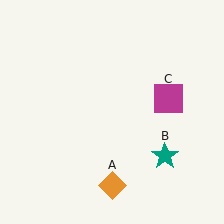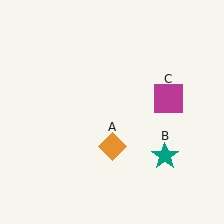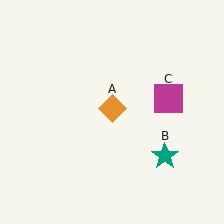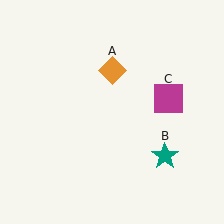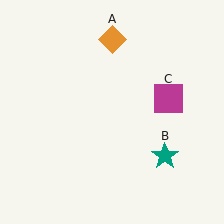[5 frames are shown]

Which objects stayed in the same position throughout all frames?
Teal star (object B) and magenta square (object C) remained stationary.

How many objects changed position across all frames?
1 object changed position: orange diamond (object A).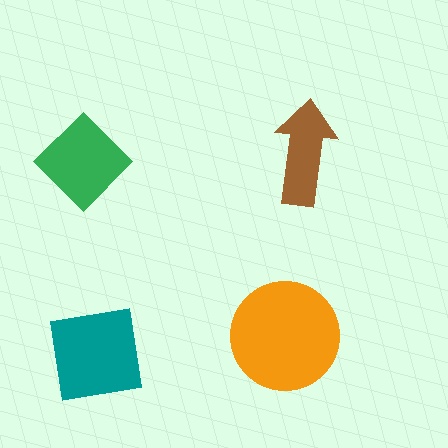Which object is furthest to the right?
The brown arrow is rightmost.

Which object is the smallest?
The brown arrow.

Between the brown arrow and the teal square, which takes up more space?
The teal square.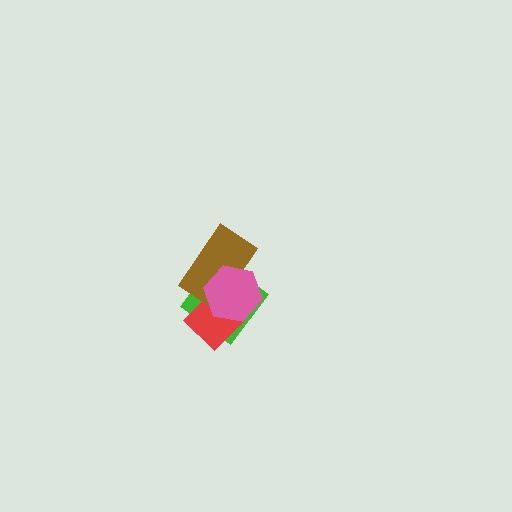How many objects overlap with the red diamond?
3 objects overlap with the red diamond.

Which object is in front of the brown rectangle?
The pink hexagon is in front of the brown rectangle.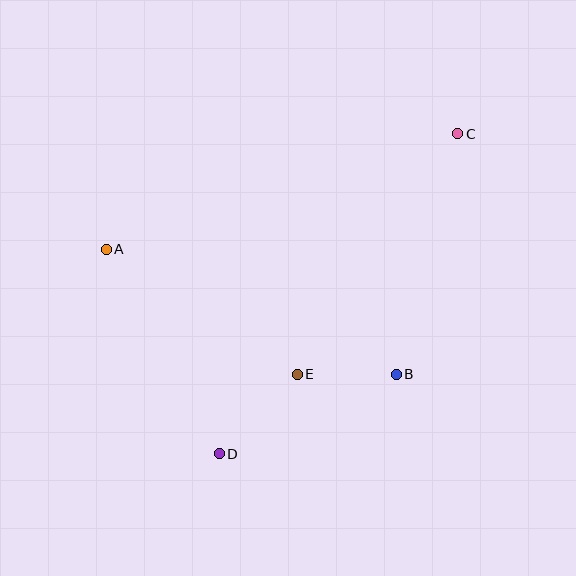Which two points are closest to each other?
Points B and E are closest to each other.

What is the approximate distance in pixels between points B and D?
The distance between B and D is approximately 194 pixels.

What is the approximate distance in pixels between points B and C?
The distance between B and C is approximately 248 pixels.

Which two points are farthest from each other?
Points C and D are farthest from each other.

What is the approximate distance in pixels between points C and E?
The distance between C and E is approximately 289 pixels.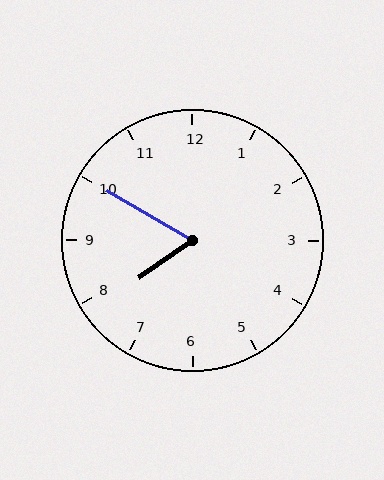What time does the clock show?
7:50.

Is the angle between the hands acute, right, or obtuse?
It is acute.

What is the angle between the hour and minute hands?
Approximately 65 degrees.